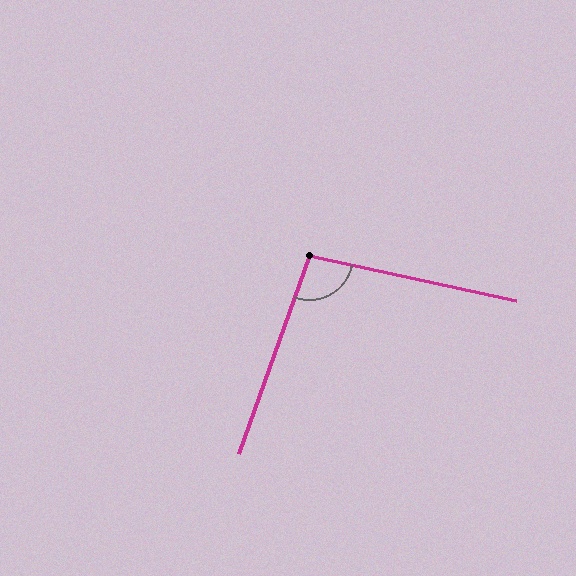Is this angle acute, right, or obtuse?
It is obtuse.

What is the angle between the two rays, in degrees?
Approximately 97 degrees.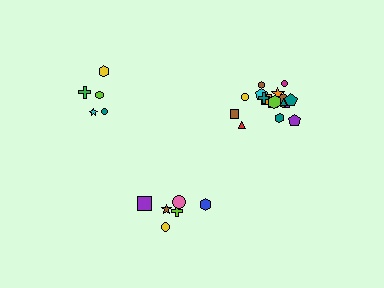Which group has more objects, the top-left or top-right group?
The top-right group.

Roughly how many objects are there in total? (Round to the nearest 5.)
Roughly 30 objects in total.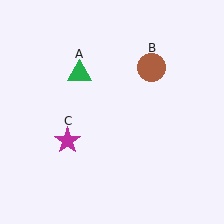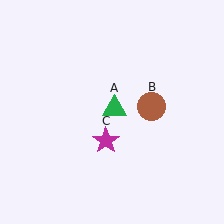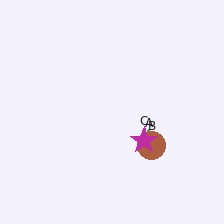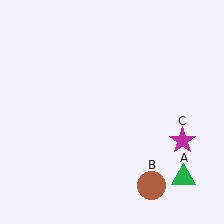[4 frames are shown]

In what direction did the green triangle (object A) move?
The green triangle (object A) moved down and to the right.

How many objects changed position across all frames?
3 objects changed position: green triangle (object A), brown circle (object B), magenta star (object C).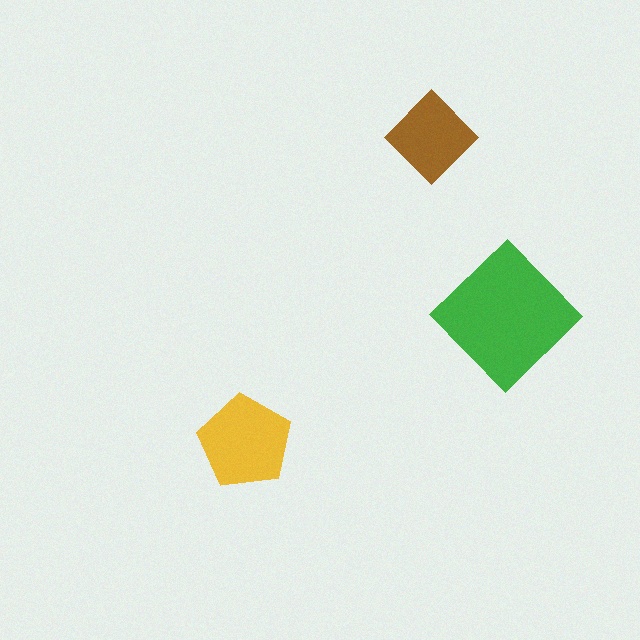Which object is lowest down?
The yellow pentagon is bottommost.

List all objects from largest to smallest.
The green diamond, the yellow pentagon, the brown diamond.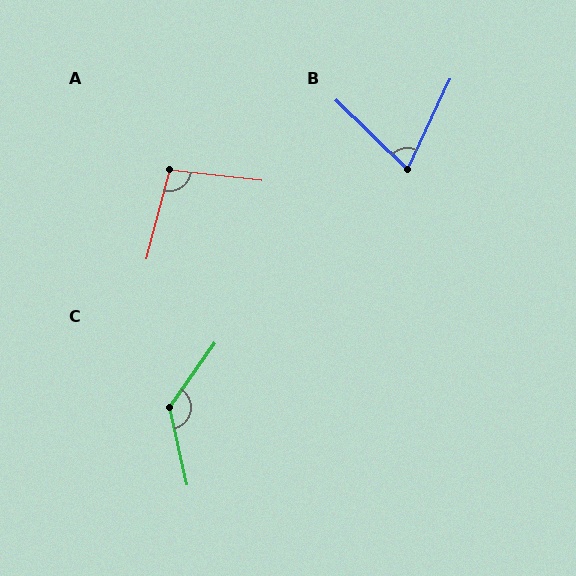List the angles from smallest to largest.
B (71°), A (98°), C (132°).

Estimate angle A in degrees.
Approximately 98 degrees.